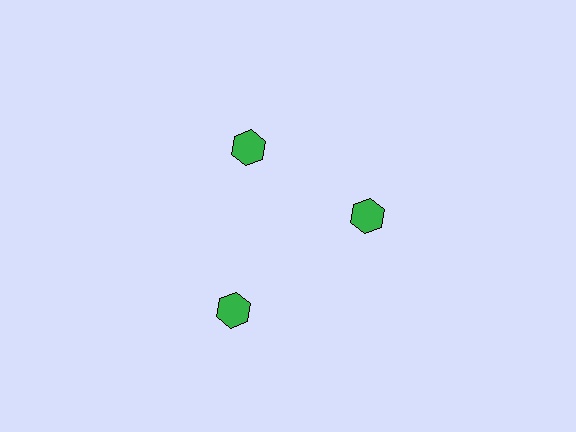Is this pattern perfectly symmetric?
No. The 3 green hexagons are arranged in a ring, but one element near the 7 o'clock position is pushed outward from the center, breaking the 3-fold rotational symmetry.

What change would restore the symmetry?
The symmetry would be restored by moving it inward, back onto the ring so that all 3 hexagons sit at equal angles and equal distance from the center.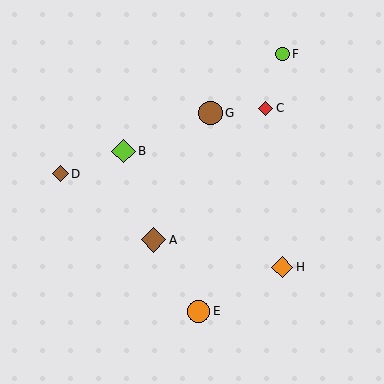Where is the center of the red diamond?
The center of the red diamond is at (266, 108).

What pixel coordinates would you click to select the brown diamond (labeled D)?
Click at (60, 174) to select the brown diamond D.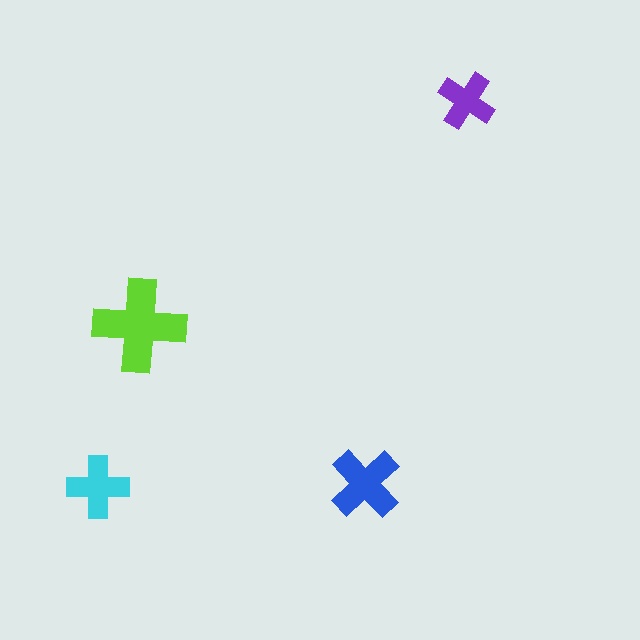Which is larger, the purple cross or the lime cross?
The lime one.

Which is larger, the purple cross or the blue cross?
The blue one.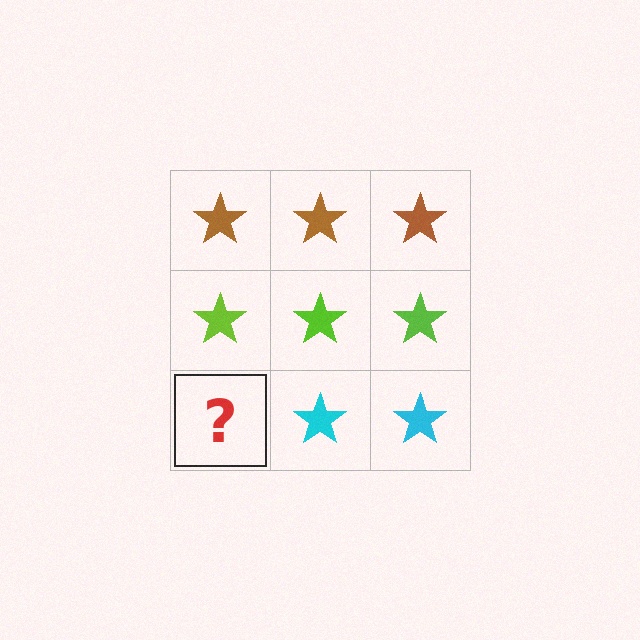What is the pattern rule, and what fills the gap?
The rule is that each row has a consistent color. The gap should be filled with a cyan star.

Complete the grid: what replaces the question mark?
The question mark should be replaced with a cyan star.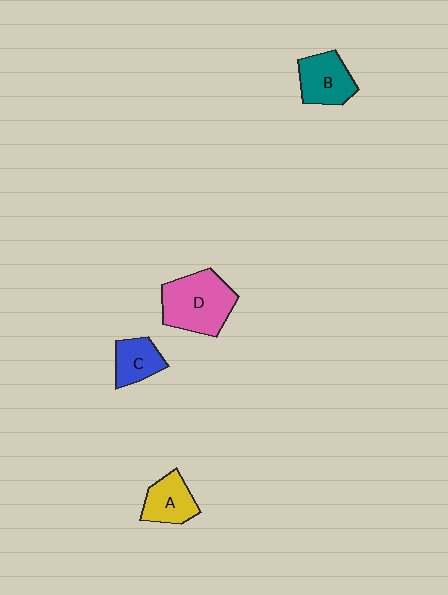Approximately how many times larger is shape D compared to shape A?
Approximately 1.7 times.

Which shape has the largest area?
Shape D (pink).